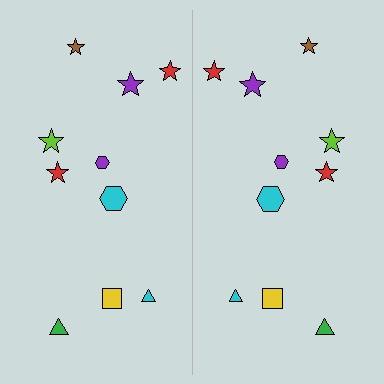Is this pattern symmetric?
Yes, this pattern has bilateral (reflection) symmetry.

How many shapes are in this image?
There are 20 shapes in this image.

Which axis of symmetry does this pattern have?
The pattern has a vertical axis of symmetry running through the center of the image.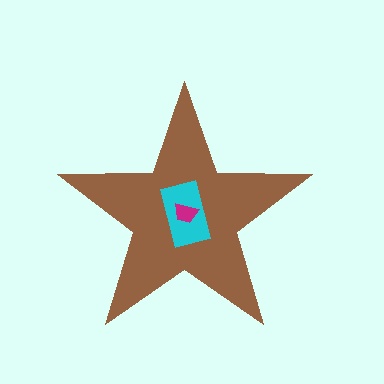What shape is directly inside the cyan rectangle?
The magenta trapezoid.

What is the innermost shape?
The magenta trapezoid.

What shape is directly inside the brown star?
The cyan rectangle.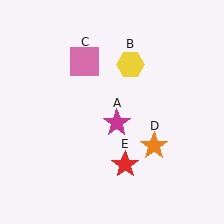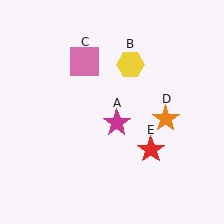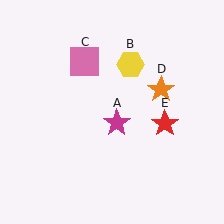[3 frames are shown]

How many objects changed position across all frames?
2 objects changed position: orange star (object D), red star (object E).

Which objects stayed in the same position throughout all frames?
Magenta star (object A) and yellow hexagon (object B) and pink square (object C) remained stationary.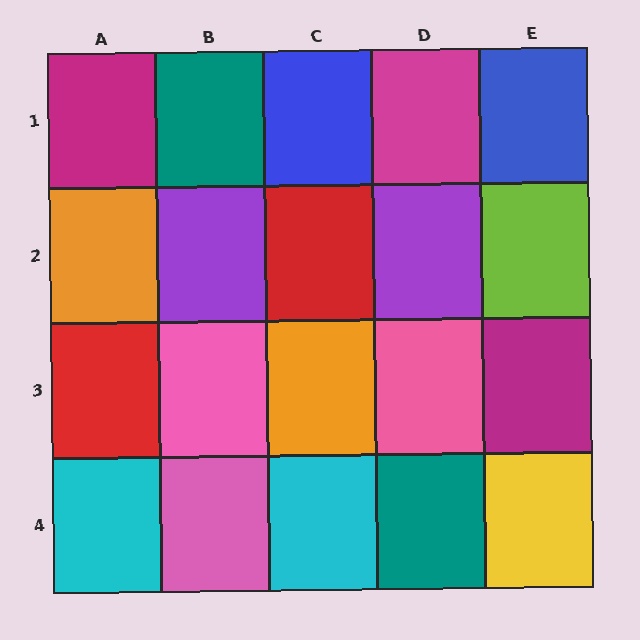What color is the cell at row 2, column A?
Orange.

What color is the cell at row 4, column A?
Cyan.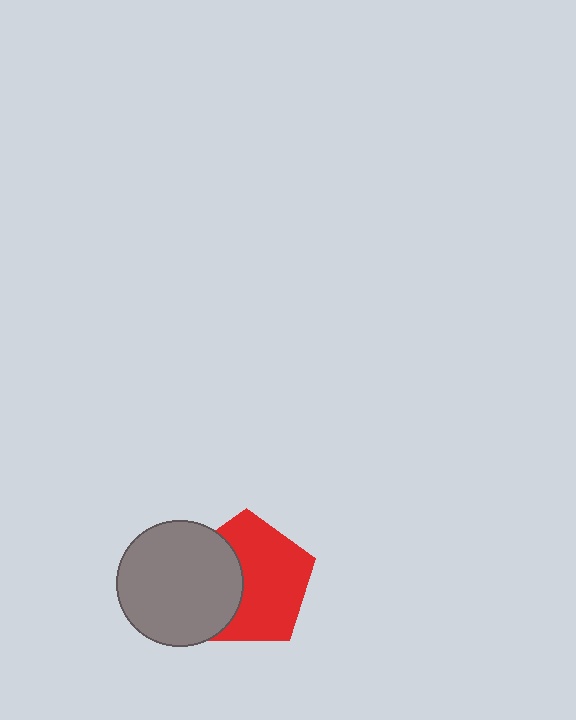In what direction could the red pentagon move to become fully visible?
The red pentagon could move right. That would shift it out from behind the gray circle entirely.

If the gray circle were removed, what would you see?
You would see the complete red pentagon.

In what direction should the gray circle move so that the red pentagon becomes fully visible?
The gray circle should move left. That is the shortest direction to clear the overlap and leave the red pentagon fully visible.